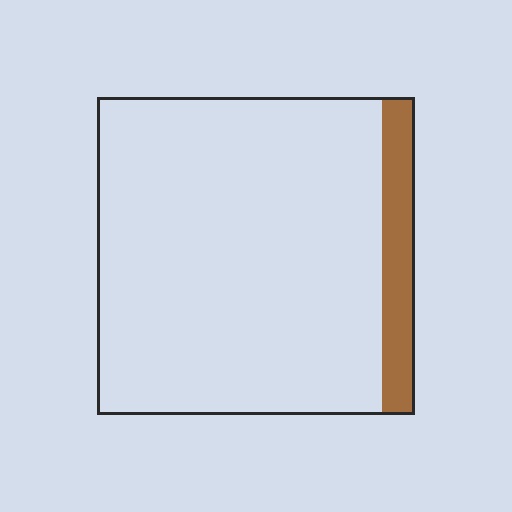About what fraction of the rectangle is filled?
About one tenth (1/10).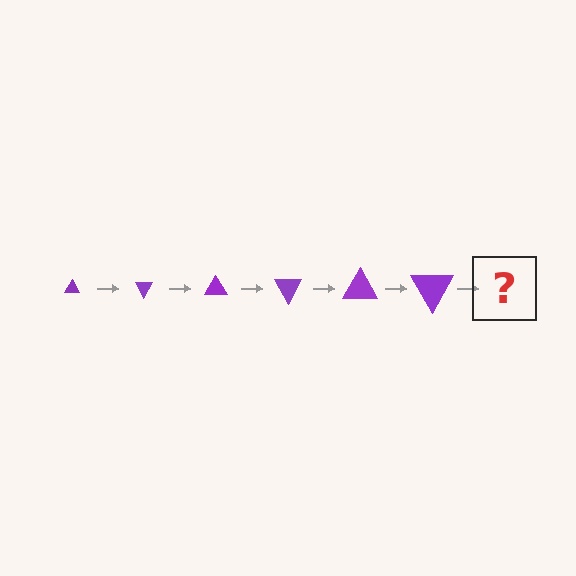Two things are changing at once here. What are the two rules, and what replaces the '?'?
The two rules are that the triangle grows larger each step and it rotates 60 degrees each step. The '?' should be a triangle, larger than the previous one and rotated 360 degrees from the start.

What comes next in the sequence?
The next element should be a triangle, larger than the previous one and rotated 360 degrees from the start.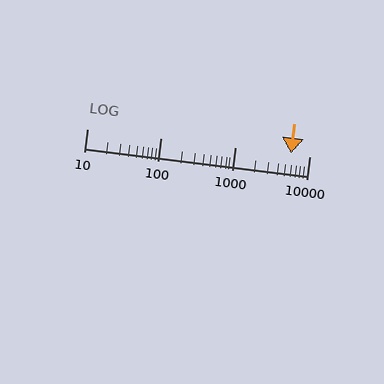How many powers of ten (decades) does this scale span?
The scale spans 3 decades, from 10 to 10000.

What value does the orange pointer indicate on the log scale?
The pointer indicates approximately 5600.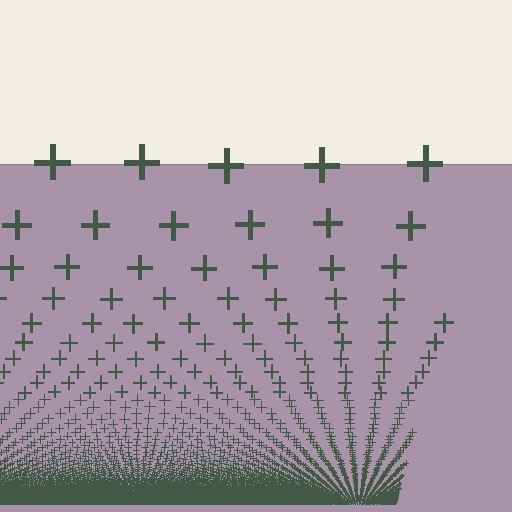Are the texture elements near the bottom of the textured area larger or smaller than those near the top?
Smaller. The gradient is inverted — elements near the bottom are smaller and denser.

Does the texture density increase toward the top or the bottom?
Density increases toward the bottom.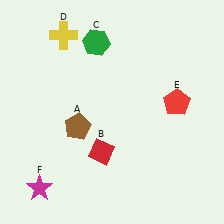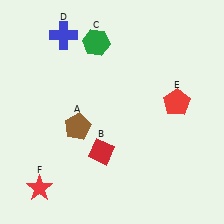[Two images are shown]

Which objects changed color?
D changed from yellow to blue. F changed from magenta to red.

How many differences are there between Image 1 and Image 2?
There are 2 differences between the two images.